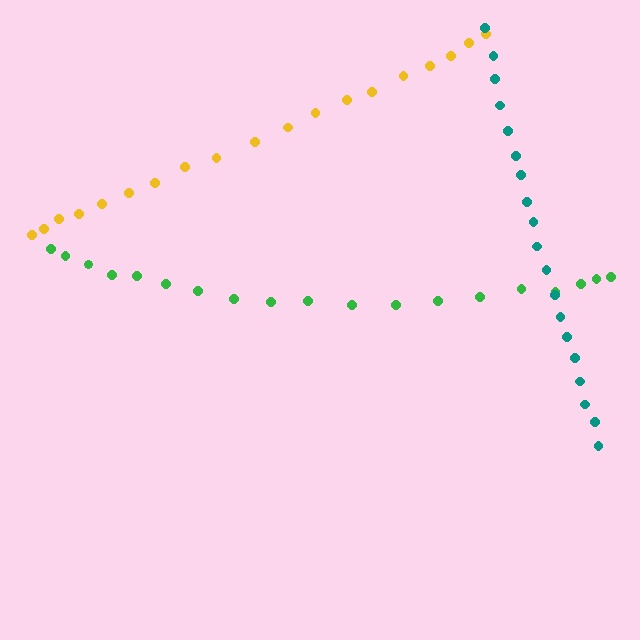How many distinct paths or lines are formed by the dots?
There are 3 distinct paths.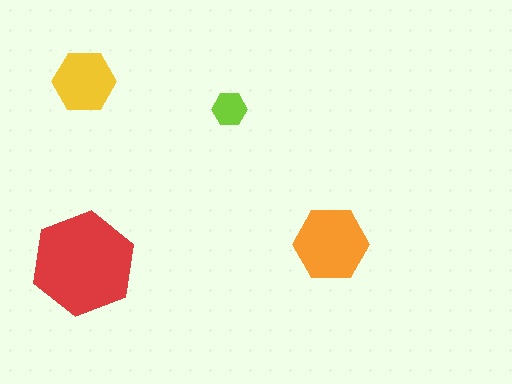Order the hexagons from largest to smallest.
the red one, the orange one, the yellow one, the lime one.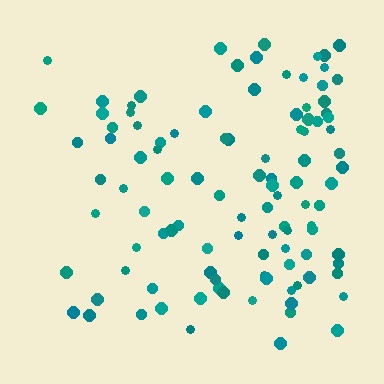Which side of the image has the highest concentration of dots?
The right.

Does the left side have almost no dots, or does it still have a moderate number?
Still a moderate number, just noticeably fewer than the right.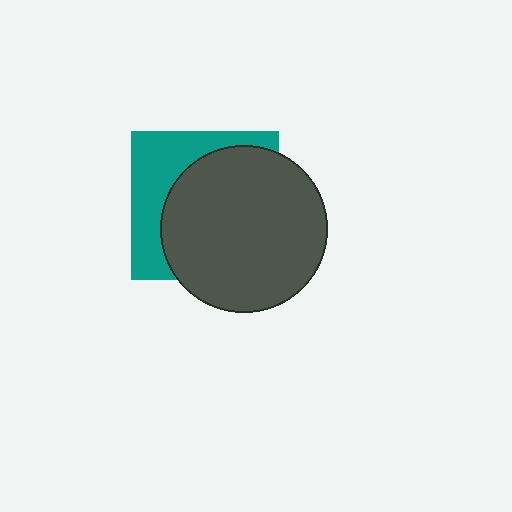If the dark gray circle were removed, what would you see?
You would see the complete teal square.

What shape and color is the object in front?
The object in front is a dark gray circle.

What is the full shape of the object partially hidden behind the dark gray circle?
The partially hidden object is a teal square.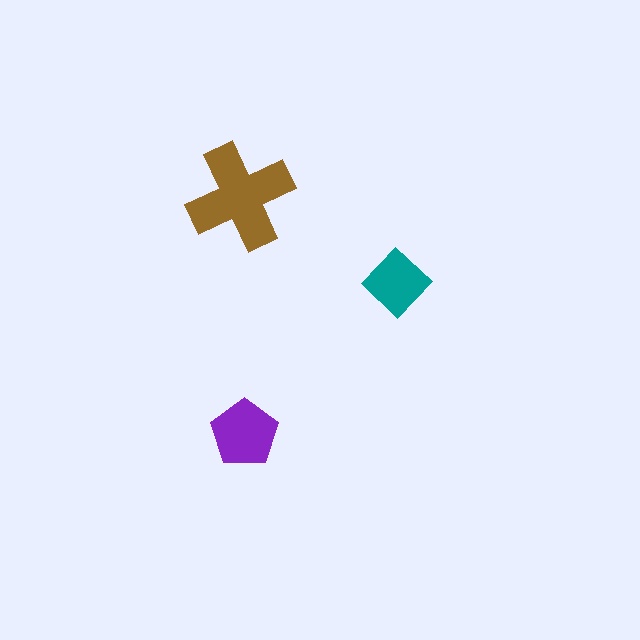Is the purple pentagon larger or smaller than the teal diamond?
Larger.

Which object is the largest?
The brown cross.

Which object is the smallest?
The teal diamond.